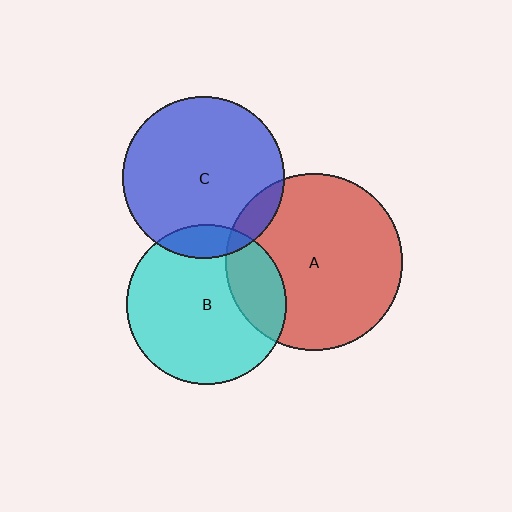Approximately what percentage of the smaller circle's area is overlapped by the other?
Approximately 10%.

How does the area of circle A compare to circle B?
Approximately 1.2 times.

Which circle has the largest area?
Circle A (red).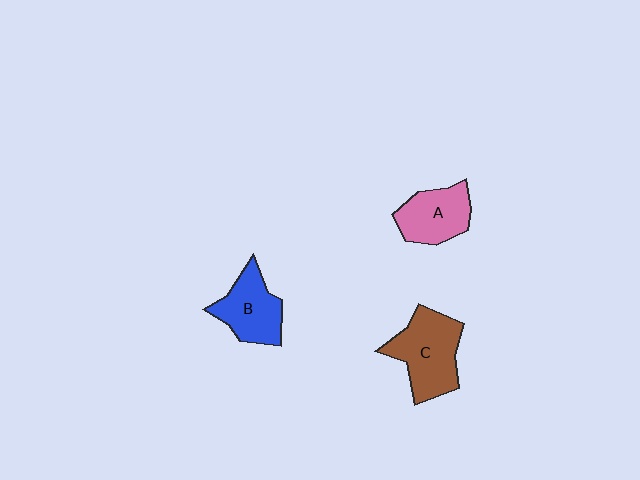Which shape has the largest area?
Shape C (brown).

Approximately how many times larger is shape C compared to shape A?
Approximately 1.3 times.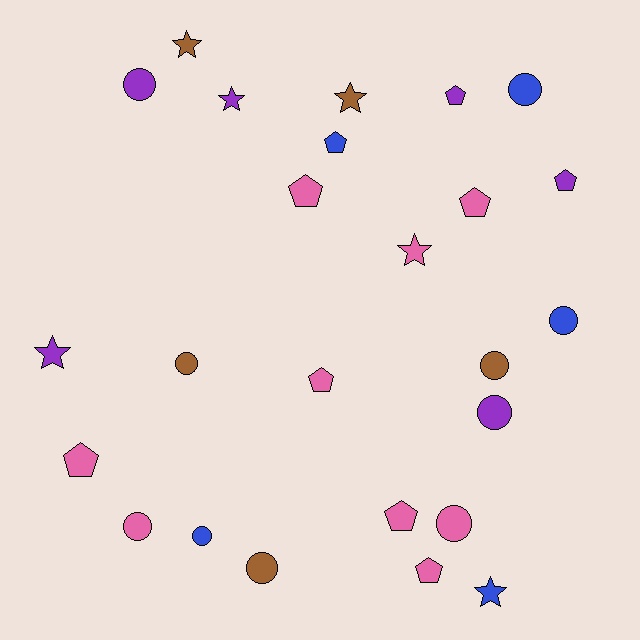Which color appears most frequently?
Pink, with 9 objects.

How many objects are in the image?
There are 25 objects.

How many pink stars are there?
There is 1 pink star.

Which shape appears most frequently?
Circle, with 10 objects.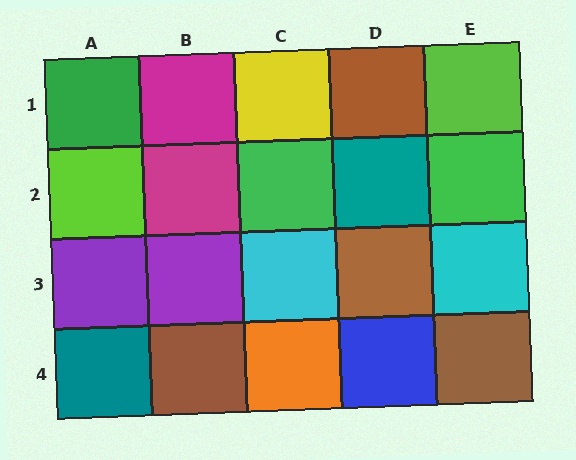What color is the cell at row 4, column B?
Brown.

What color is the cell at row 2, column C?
Green.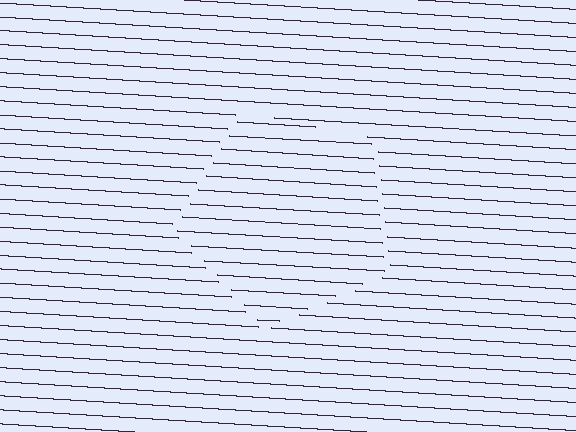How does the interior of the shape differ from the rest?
The interior of the shape contains the same grating, shifted by half a period — the contour is defined by the phase discontinuity where line-ends from the inner and outer gratings abut.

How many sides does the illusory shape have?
5 sides — the line-ends trace a pentagon.